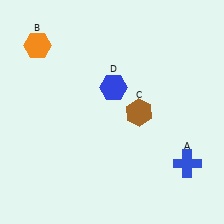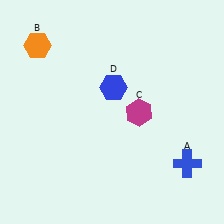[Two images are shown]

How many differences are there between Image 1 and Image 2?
There is 1 difference between the two images.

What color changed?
The hexagon (C) changed from brown in Image 1 to magenta in Image 2.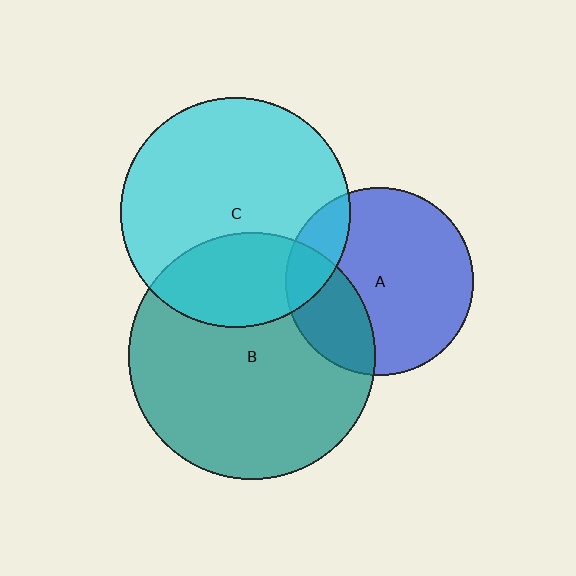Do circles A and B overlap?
Yes.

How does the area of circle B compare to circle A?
Approximately 1.7 times.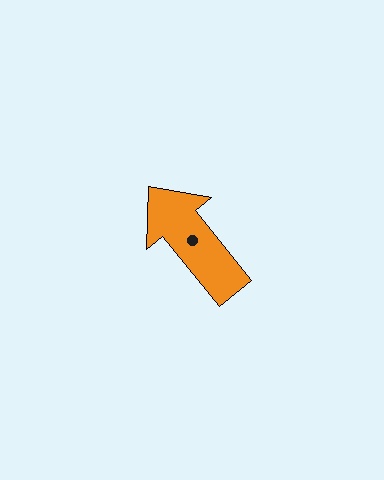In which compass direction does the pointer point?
Northwest.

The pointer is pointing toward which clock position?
Roughly 11 o'clock.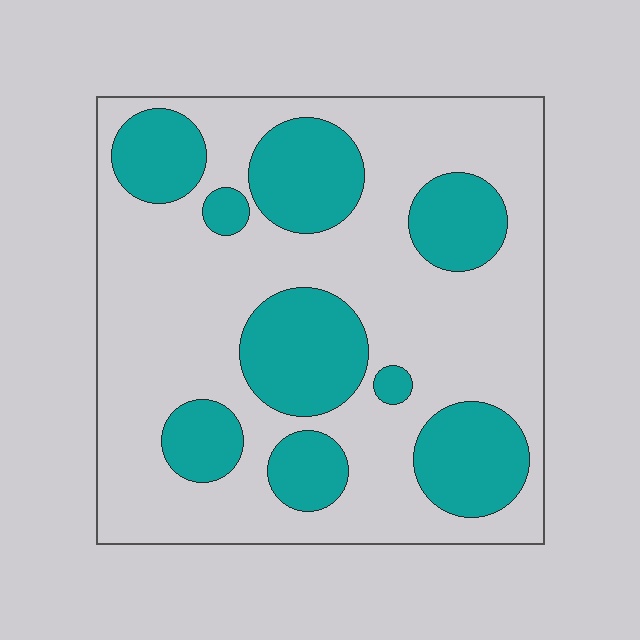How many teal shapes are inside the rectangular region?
9.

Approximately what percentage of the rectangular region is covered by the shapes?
Approximately 30%.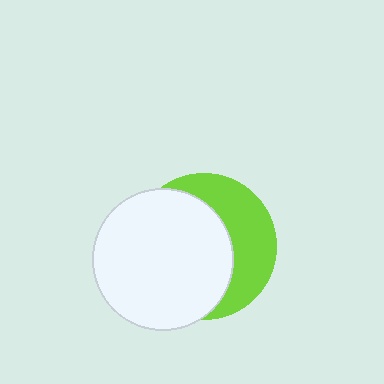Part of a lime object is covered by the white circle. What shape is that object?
It is a circle.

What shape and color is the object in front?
The object in front is a white circle.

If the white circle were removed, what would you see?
You would see the complete lime circle.